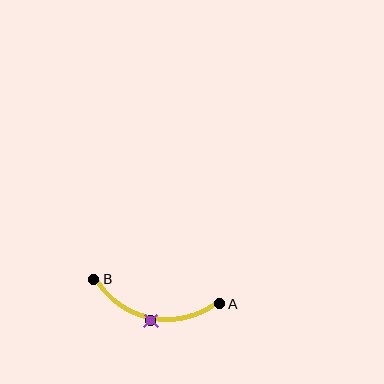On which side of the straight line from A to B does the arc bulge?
The arc bulges below the straight line connecting A and B.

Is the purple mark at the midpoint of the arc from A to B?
Yes. The purple mark lies on the arc at equal arc-length from both A and B — it is the arc midpoint.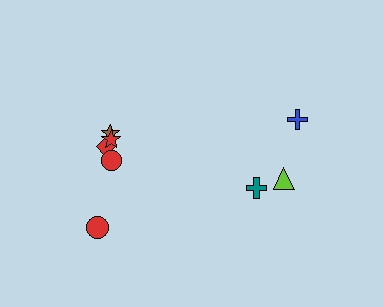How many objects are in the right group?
There are 3 objects.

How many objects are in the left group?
There are 5 objects.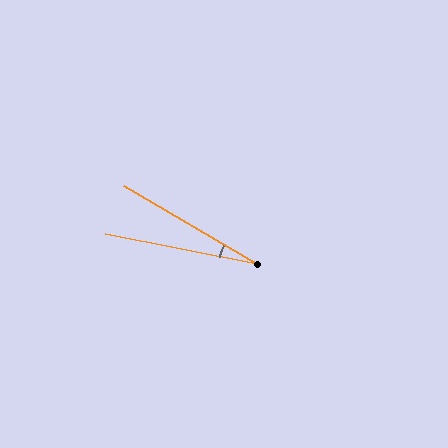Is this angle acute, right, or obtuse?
It is acute.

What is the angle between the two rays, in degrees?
Approximately 19 degrees.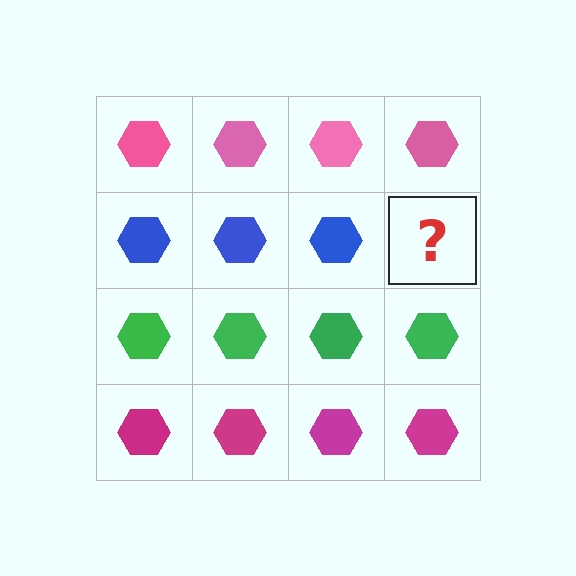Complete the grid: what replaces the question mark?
The question mark should be replaced with a blue hexagon.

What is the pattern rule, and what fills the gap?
The rule is that each row has a consistent color. The gap should be filled with a blue hexagon.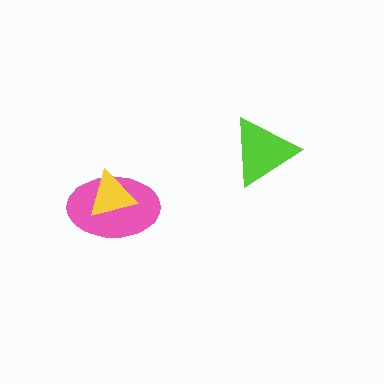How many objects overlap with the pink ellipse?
1 object overlaps with the pink ellipse.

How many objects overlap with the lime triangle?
0 objects overlap with the lime triangle.